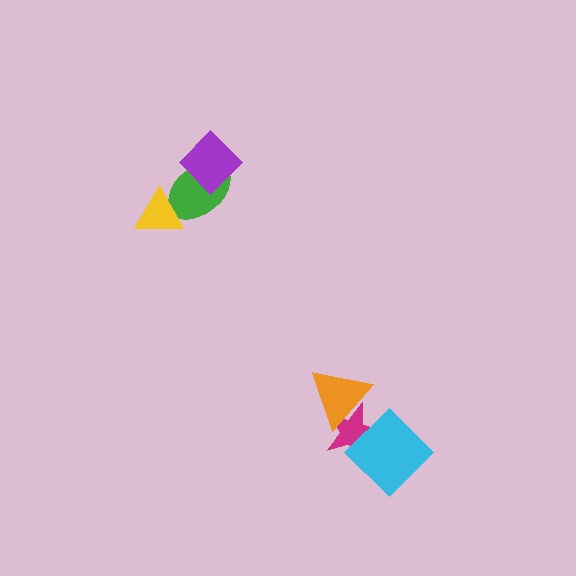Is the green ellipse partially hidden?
Yes, it is partially covered by another shape.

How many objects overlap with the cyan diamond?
1 object overlaps with the cyan diamond.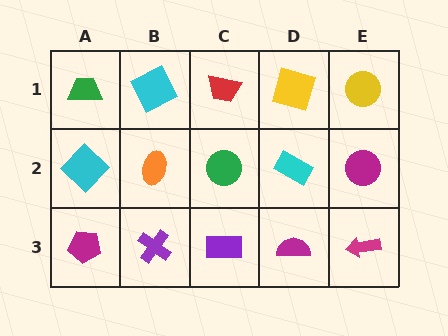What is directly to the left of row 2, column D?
A green circle.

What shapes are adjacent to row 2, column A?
A green trapezoid (row 1, column A), a magenta pentagon (row 3, column A), an orange ellipse (row 2, column B).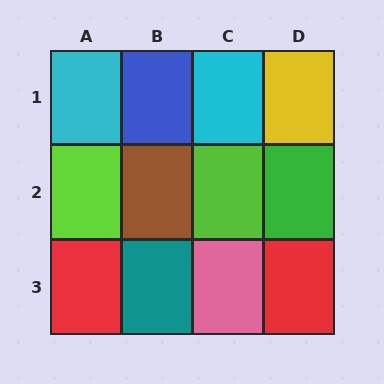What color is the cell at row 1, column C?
Cyan.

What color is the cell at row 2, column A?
Lime.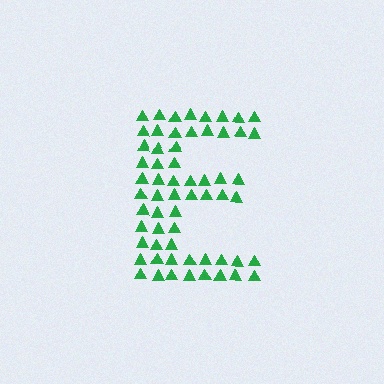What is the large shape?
The large shape is the letter E.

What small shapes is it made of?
It is made of small triangles.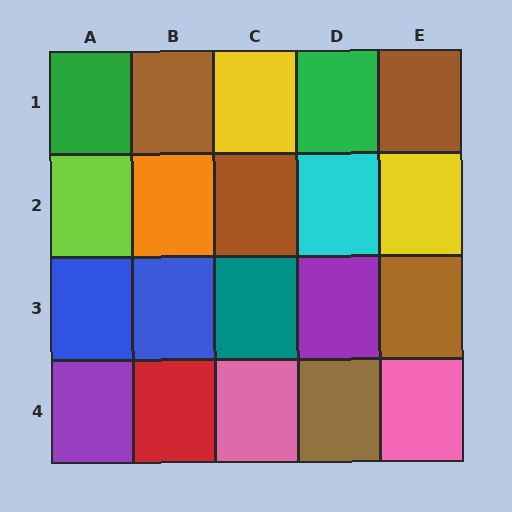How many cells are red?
1 cell is red.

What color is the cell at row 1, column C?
Yellow.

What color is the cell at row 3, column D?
Purple.